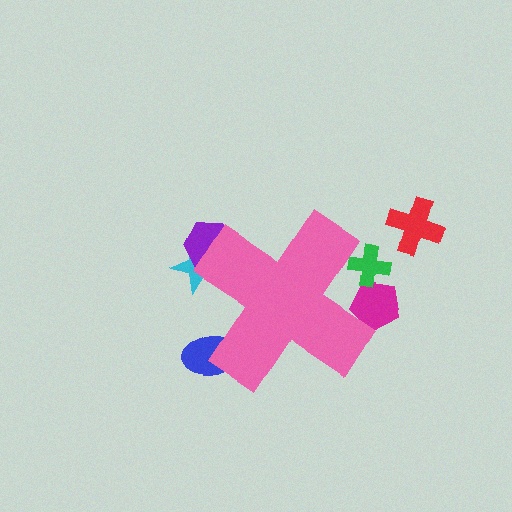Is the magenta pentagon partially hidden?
Yes, the magenta pentagon is partially hidden behind the pink cross.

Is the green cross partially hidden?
Yes, the green cross is partially hidden behind the pink cross.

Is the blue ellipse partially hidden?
Yes, the blue ellipse is partially hidden behind the pink cross.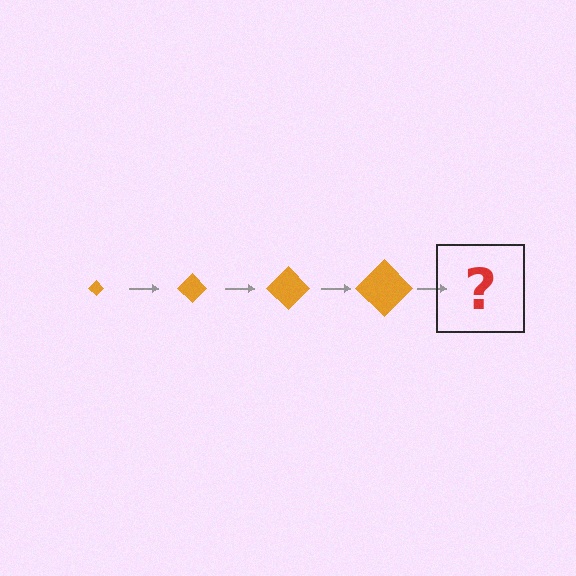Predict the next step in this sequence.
The next step is an orange diamond, larger than the previous one.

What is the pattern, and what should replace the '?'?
The pattern is that the diamond gets progressively larger each step. The '?' should be an orange diamond, larger than the previous one.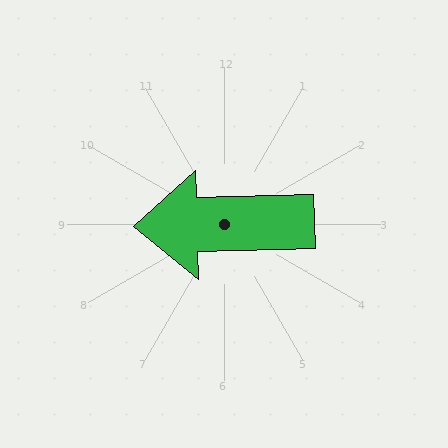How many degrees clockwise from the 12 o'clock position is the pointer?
Approximately 268 degrees.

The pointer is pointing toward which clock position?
Roughly 9 o'clock.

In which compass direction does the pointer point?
West.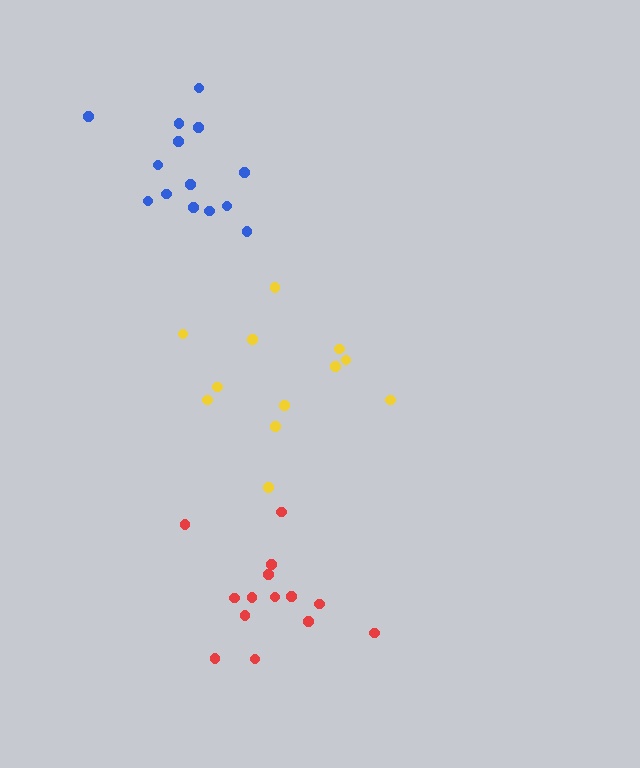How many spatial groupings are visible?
There are 3 spatial groupings.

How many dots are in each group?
Group 1: 14 dots, Group 2: 14 dots, Group 3: 12 dots (40 total).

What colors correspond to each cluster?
The clusters are colored: red, blue, yellow.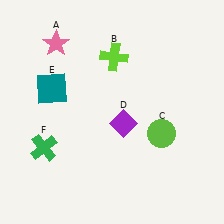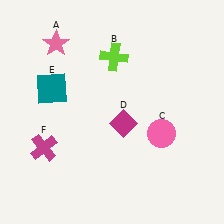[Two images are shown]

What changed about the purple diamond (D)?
In Image 1, D is purple. In Image 2, it changed to magenta.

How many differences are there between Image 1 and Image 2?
There are 3 differences between the two images.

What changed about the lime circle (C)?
In Image 1, C is lime. In Image 2, it changed to pink.